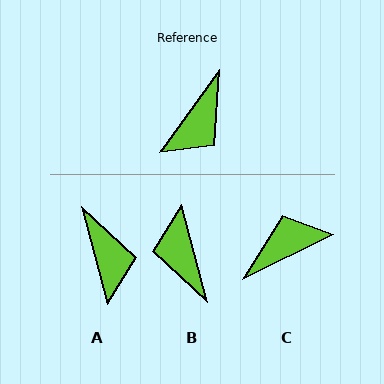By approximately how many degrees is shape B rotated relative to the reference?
Approximately 129 degrees clockwise.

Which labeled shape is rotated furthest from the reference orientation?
C, about 152 degrees away.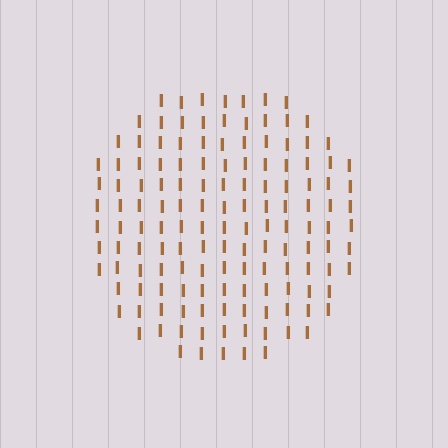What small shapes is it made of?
It is made of small letter I's.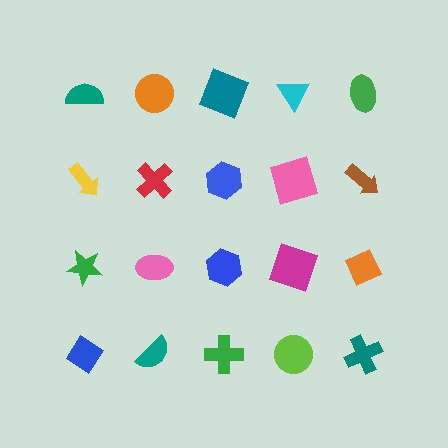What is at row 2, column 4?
A pink square.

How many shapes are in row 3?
5 shapes.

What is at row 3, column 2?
A pink ellipse.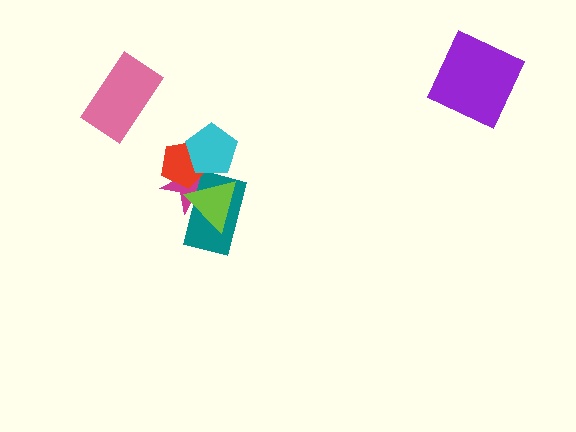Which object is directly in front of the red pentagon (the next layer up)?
The lime triangle is directly in front of the red pentagon.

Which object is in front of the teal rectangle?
The lime triangle is in front of the teal rectangle.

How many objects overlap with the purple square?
0 objects overlap with the purple square.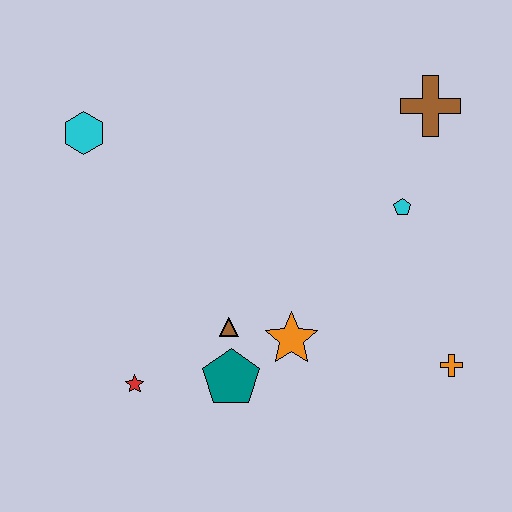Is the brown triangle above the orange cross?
Yes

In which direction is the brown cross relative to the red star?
The brown cross is to the right of the red star.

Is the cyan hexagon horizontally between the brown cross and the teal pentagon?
No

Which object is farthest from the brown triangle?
The brown cross is farthest from the brown triangle.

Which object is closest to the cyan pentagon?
The brown cross is closest to the cyan pentagon.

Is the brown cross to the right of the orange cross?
No